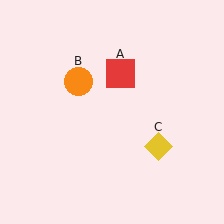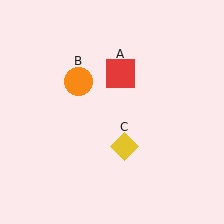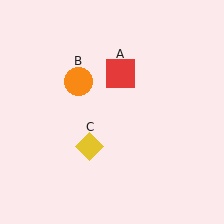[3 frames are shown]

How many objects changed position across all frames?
1 object changed position: yellow diamond (object C).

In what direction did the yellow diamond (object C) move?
The yellow diamond (object C) moved left.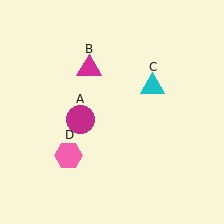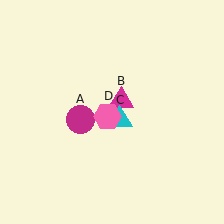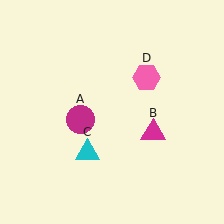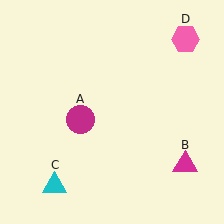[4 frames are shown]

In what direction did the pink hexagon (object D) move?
The pink hexagon (object D) moved up and to the right.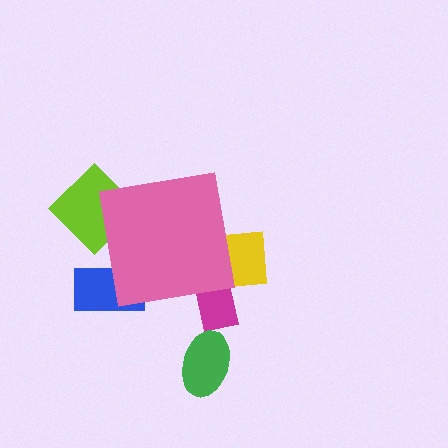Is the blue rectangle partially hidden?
Yes, the blue rectangle is partially hidden behind the pink square.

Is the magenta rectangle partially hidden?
Yes, the magenta rectangle is partially hidden behind the pink square.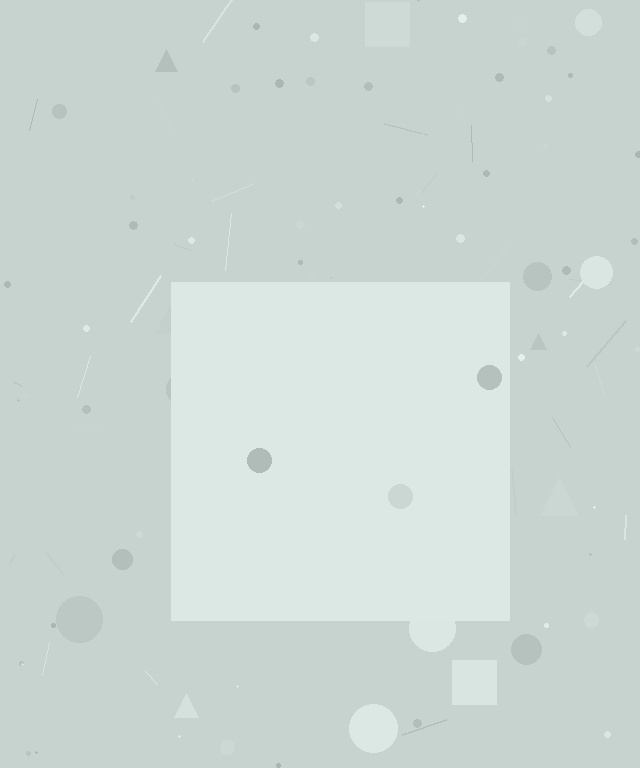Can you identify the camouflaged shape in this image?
The camouflaged shape is a square.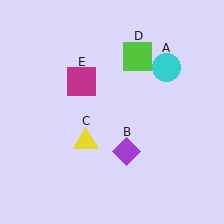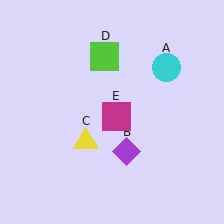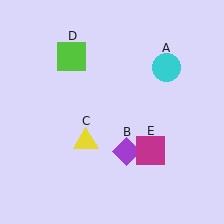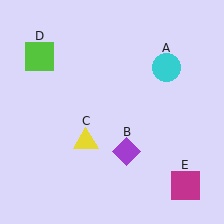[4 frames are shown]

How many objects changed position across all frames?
2 objects changed position: lime square (object D), magenta square (object E).